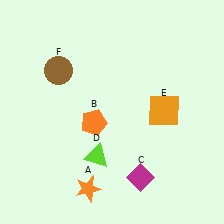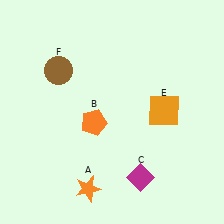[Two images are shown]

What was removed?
The lime triangle (D) was removed in Image 2.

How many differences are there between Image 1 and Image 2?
There is 1 difference between the two images.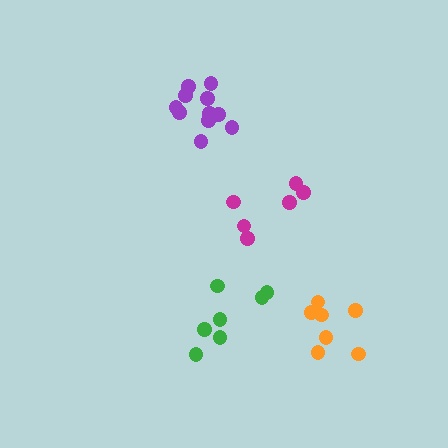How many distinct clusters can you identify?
There are 4 distinct clusters.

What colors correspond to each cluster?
The clusters are colored: purple, orange, green, magenta.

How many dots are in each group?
Group 1: 11 dots, Group 2: 7 dots, Group 3: 7 dots, Group 4: 6 dots (31 total).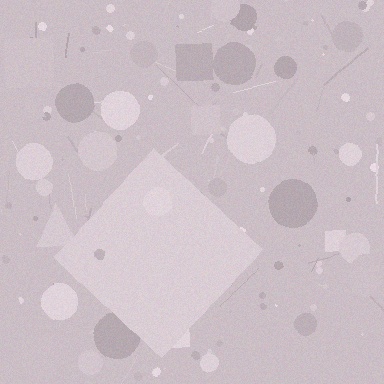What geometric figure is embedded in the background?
A diamond is embedded in the background.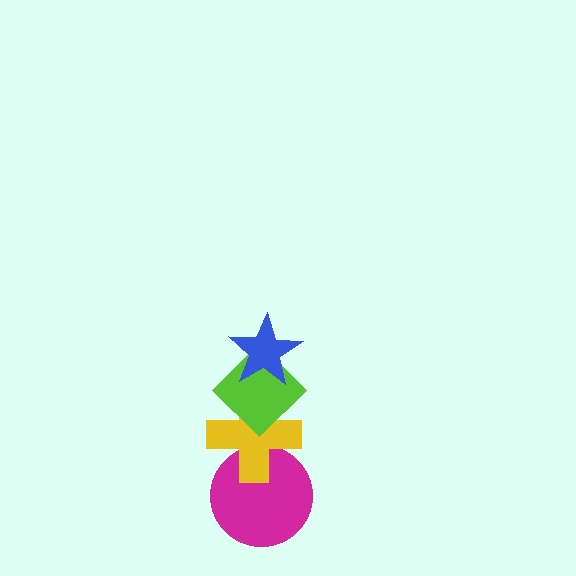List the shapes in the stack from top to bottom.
From top to bottom: the blue star, the lime diamond, the yellow cross, the magenta circle.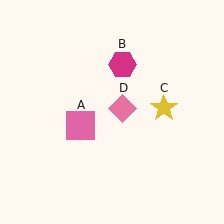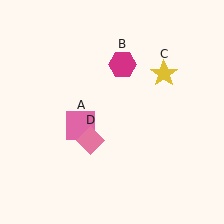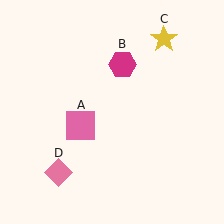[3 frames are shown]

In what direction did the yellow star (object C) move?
The yellow star (object C) moved up.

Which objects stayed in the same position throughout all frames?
Pink square (object A) and magenta hexagon (object B) remained stationary.